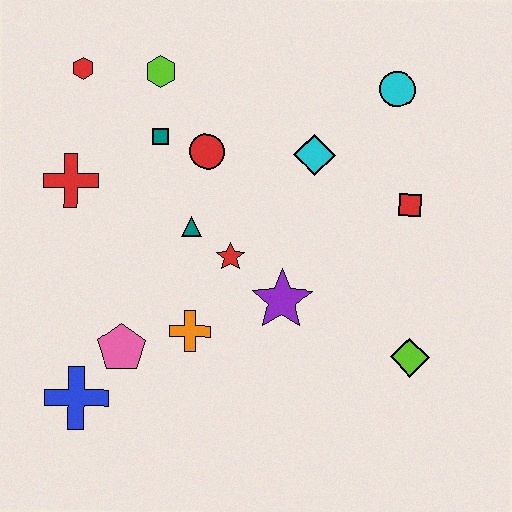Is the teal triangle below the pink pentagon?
No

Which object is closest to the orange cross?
The pink pentagon is closest to the orange cross.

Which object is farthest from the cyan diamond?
The blue cross is farthest from the cyan diamond.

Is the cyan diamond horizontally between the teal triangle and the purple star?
No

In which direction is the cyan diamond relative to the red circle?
The cyan diamond is to the right of the red circle.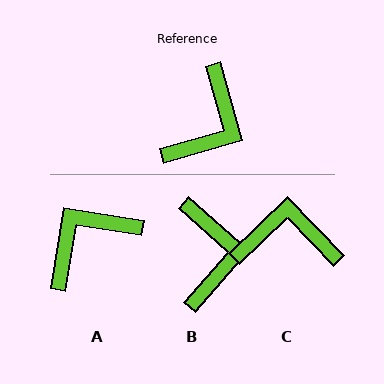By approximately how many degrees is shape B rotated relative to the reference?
Approximately 33 degrees counter-clockwise.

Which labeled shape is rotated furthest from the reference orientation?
A, about 155 degrees away.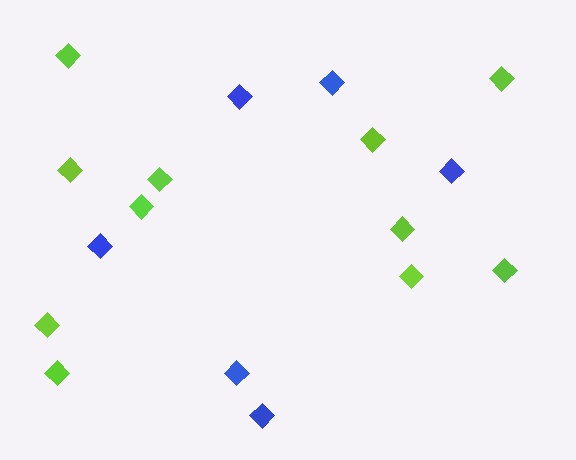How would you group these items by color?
There are 2 groups: one group of lime diamonds (11) and one group of blue diamonds (6).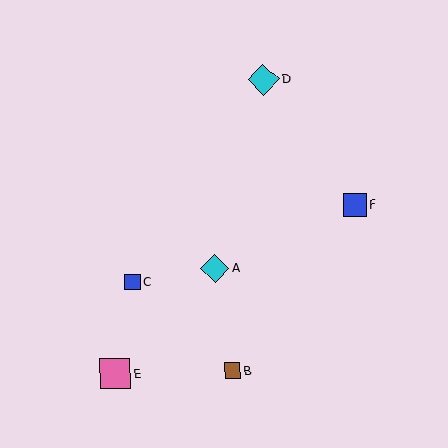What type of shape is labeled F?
Shape F is a blue square.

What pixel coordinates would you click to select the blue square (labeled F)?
Click at (355, 205) to select the blue square F.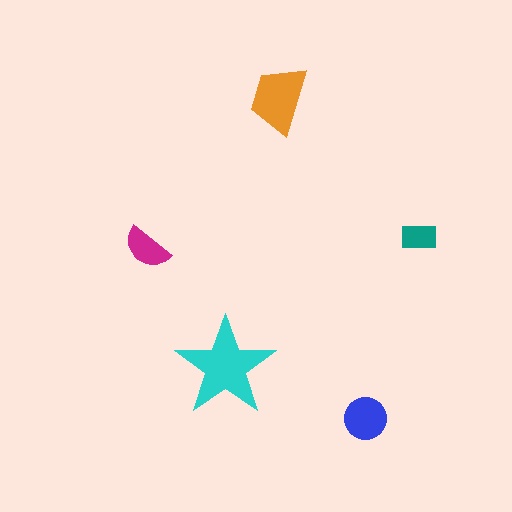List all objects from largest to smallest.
The cyan star, the orange trapezoid, the blue circle, the magenta semicircle, the teal rectangle.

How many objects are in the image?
There are 5 objects in the image.